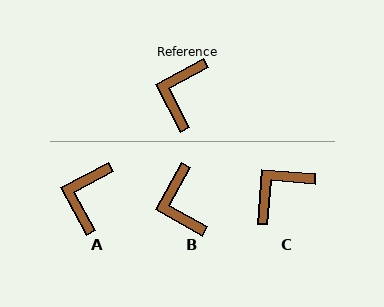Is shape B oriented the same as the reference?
No, it is off by about 33 degrees.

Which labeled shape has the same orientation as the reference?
A.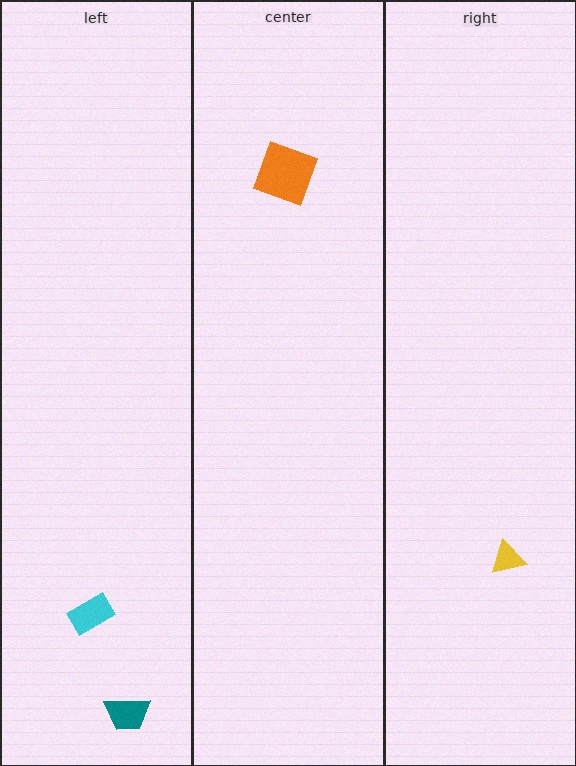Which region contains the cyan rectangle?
The left region.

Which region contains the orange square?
The center region.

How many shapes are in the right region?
1.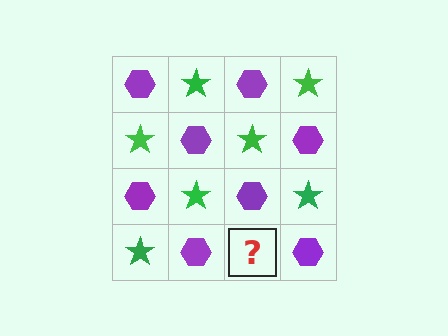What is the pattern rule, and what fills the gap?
The rule is that it alternates purple hexagon and green star in a checkerboard pattern. The gap should be filled with a green star.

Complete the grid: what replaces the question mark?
The question mark should be replaced with a green star.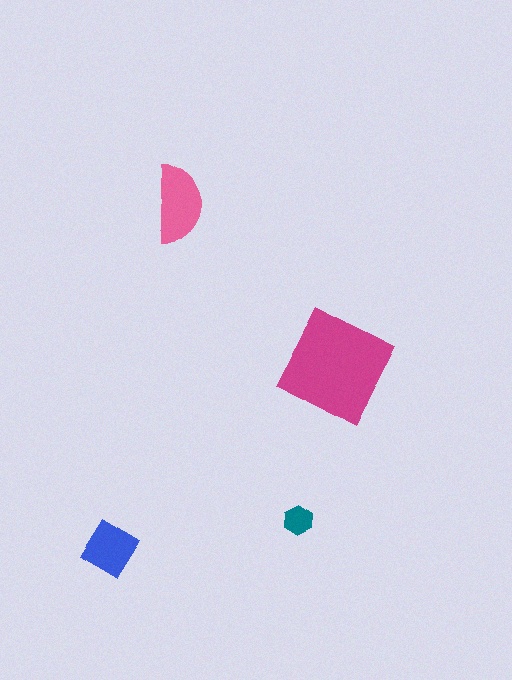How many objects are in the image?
There are 4 objects in the image.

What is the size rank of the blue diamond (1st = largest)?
3rd.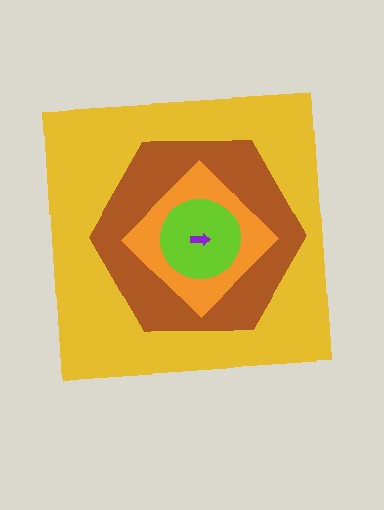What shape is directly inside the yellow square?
The brown hexagon.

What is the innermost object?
The purple arrow.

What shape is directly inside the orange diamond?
The lime circle.